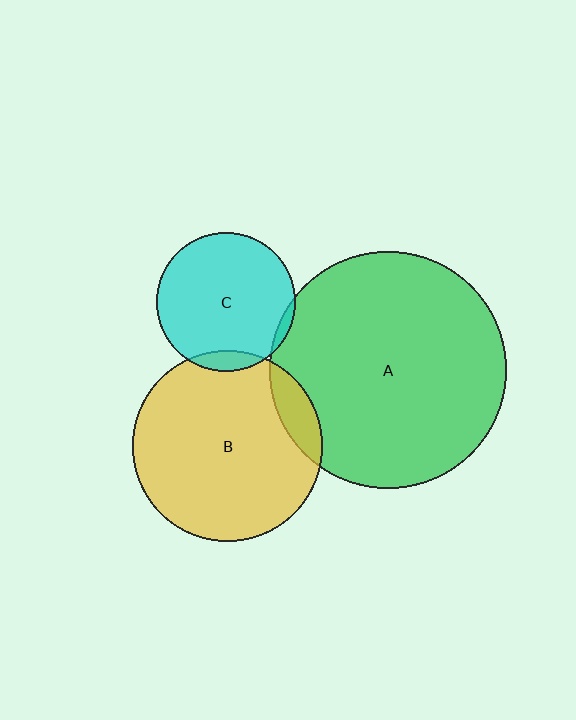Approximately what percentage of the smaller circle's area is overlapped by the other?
Approximately 5%.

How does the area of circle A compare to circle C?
Approximately 2.9 times.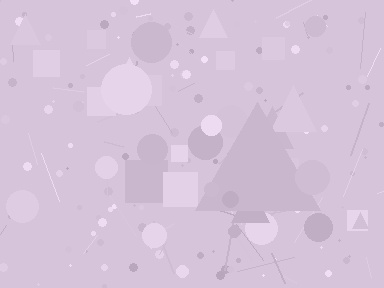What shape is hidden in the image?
A triangle is hidden in the image.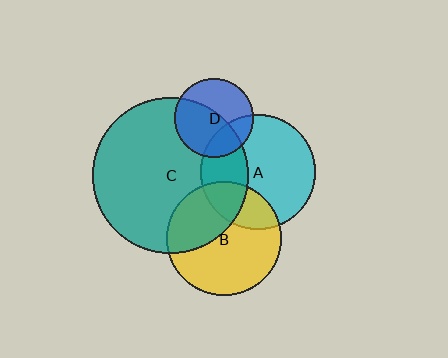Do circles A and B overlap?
Yes.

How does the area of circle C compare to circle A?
Approximately 1.8 times.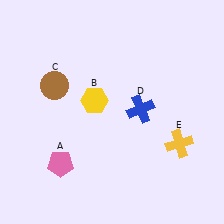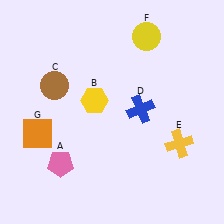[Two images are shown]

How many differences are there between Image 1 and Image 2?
There are 2 differences between the two images.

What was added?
A yellow circle (F), an orange square (G) were added in Image 2.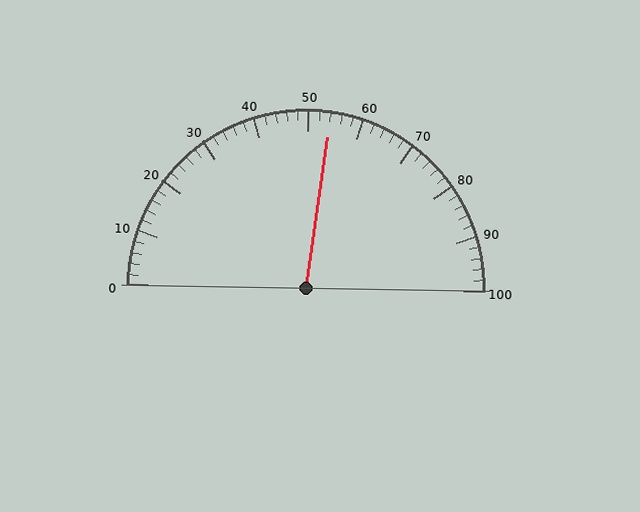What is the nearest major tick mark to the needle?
The nearest major tick mark is 50.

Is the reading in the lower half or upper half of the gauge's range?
The reading is in the upper half of the range (0 to 100).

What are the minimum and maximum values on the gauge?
The gauge ranges from 0 to 100.